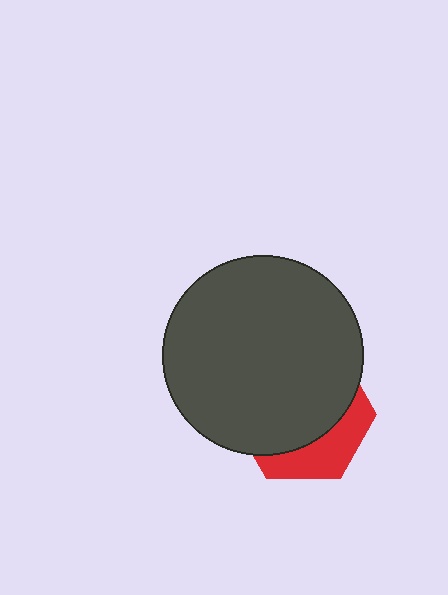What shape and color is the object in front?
The object in front is a dark gray circle.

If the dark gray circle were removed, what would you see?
You would see the complete red hexagon.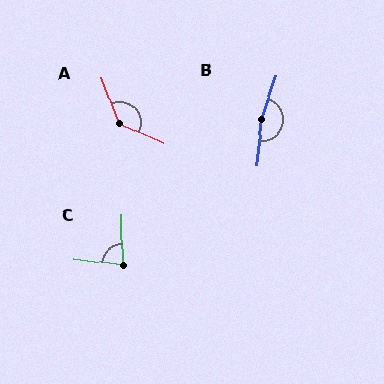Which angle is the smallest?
C, at approximately 82 degrees.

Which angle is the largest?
B, at approximately 167 degrees.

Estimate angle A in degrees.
Approximately 135 degrees.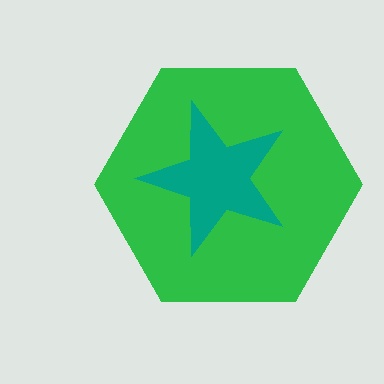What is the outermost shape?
The green hexagon.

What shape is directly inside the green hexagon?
The teal star.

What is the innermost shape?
The teal star.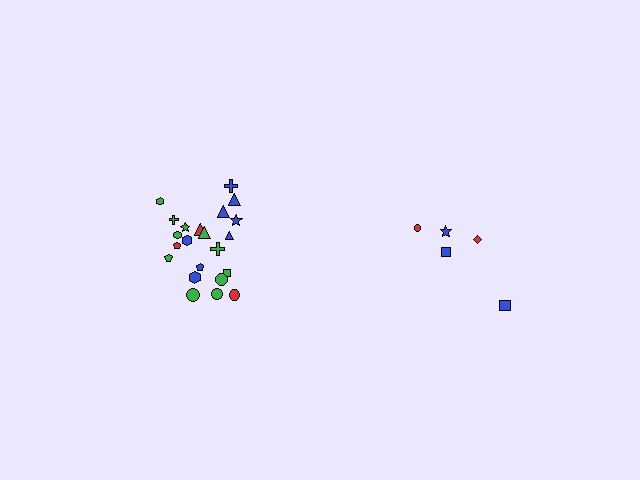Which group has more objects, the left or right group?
The left group.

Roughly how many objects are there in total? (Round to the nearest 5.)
Roughly 25 objects in total.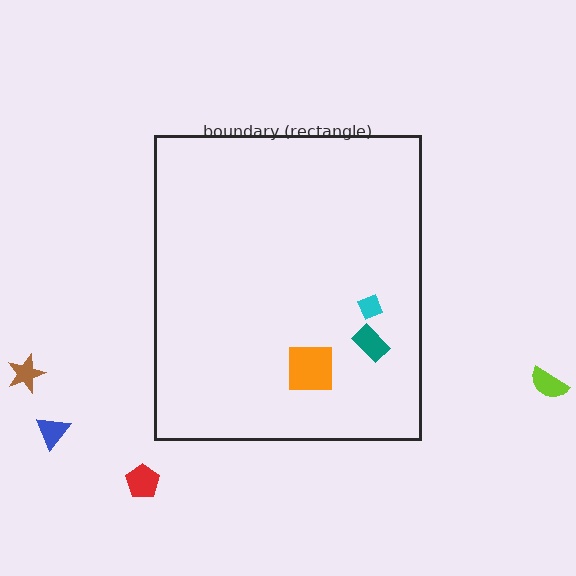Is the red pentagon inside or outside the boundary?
Outside.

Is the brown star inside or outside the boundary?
Outside.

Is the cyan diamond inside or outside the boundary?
Inside.